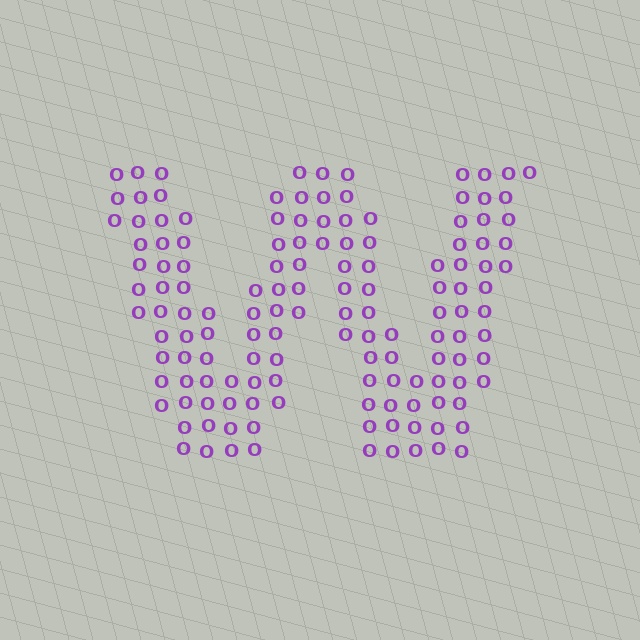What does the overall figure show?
The overall figure shows the letter W.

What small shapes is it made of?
It is made of small letter O's.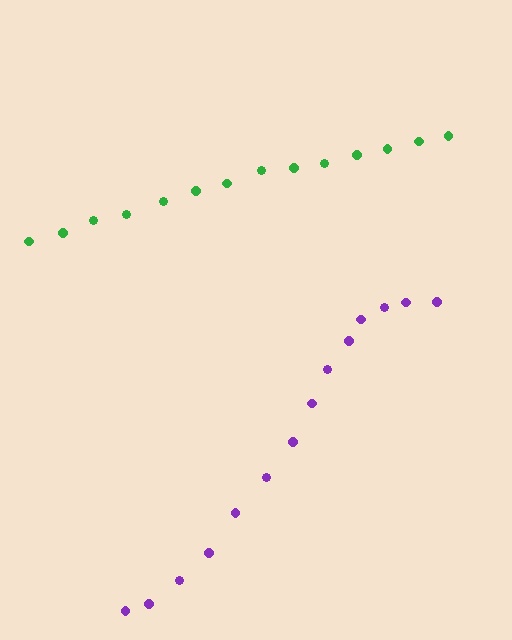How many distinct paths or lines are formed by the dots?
There are 2 distinct paths.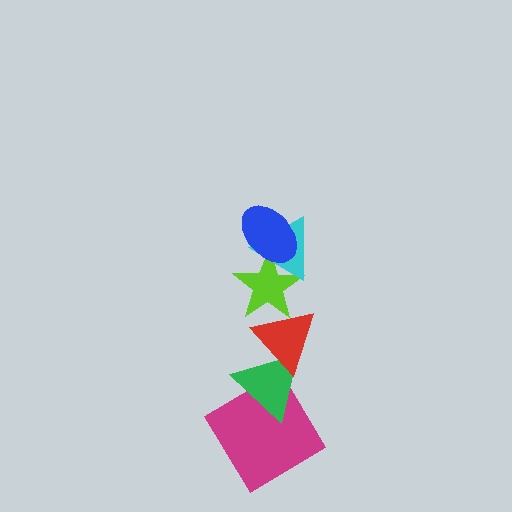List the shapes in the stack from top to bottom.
From top to bottom: the blue ellipse, the cyan triangle, the lime star, the red triangle, the green triangle, the magenta diamond.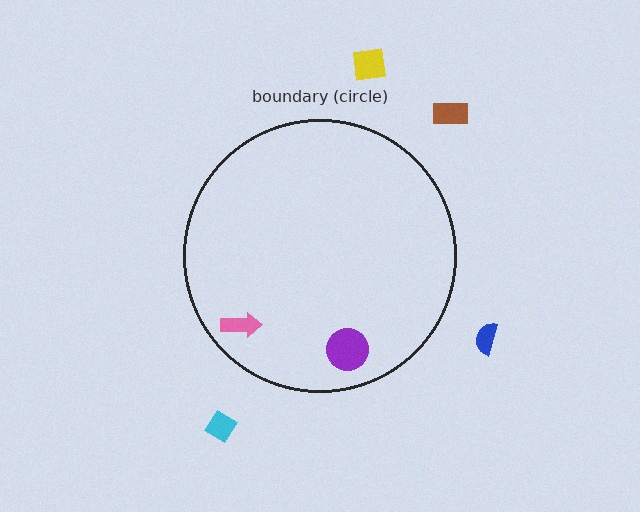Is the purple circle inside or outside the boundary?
Inside.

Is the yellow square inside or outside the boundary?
Outside.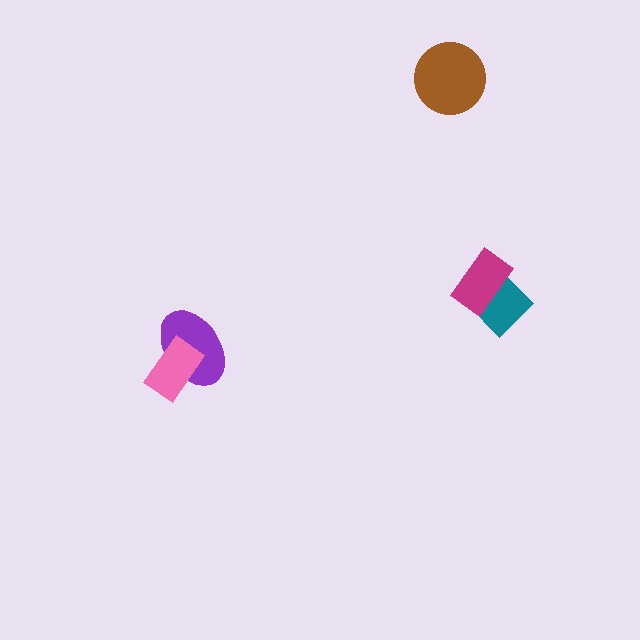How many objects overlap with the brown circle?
0 objects overlap with the brown circle.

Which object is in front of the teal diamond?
The magenta rectangle is in front of the teal diamond.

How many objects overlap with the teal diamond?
1 object overlaps with the teal diamond.